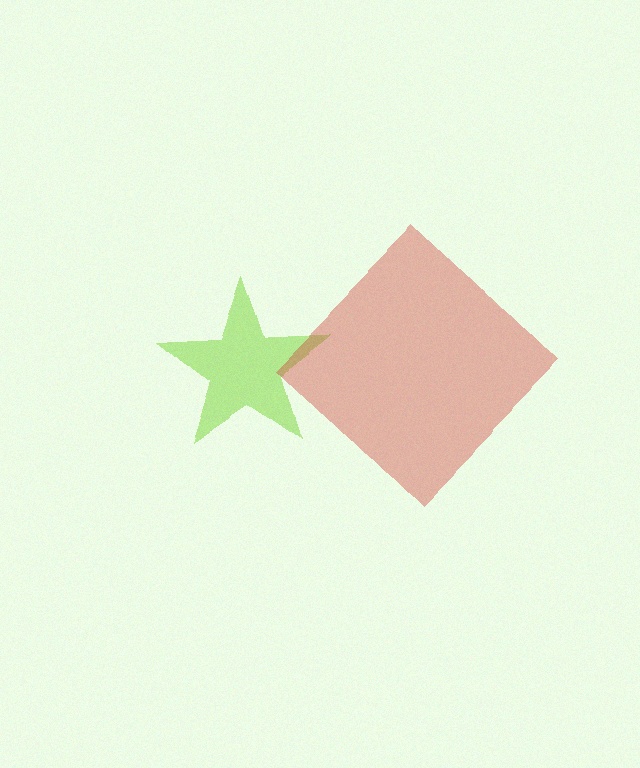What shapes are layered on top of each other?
The layered shapes are: a lime star, a red diamond.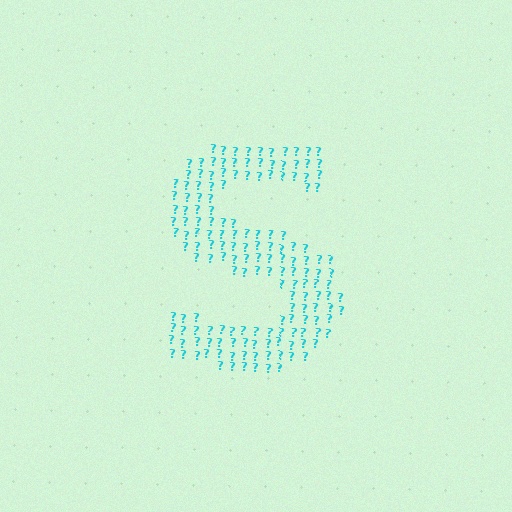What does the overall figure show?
The overall figure shows the letter S.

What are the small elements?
The small elements are question marks.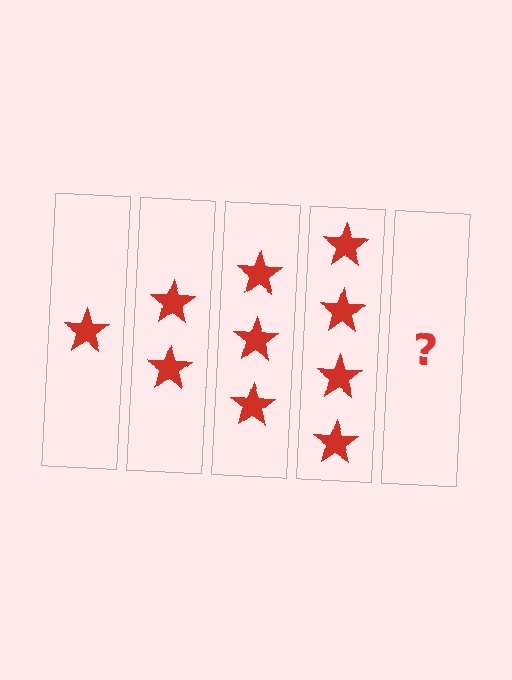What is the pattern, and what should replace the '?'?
The pattern is that each step adds one more star. The '?' should be 5 stars.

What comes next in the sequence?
The next element should be 5 stars.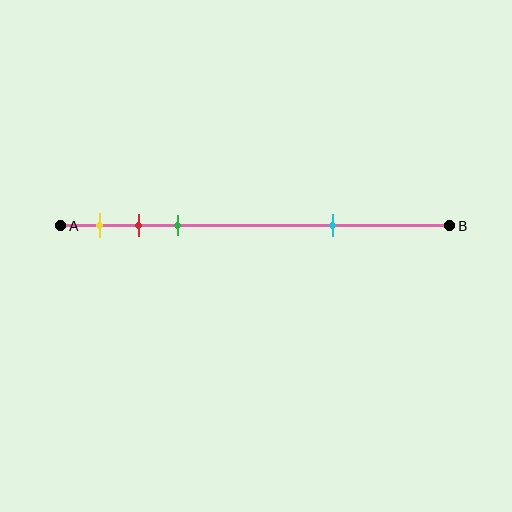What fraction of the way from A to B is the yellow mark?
The yellow mark is approximately 10% (0.1) of the way from A to B.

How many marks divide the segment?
There are 4 marks dividing the segment.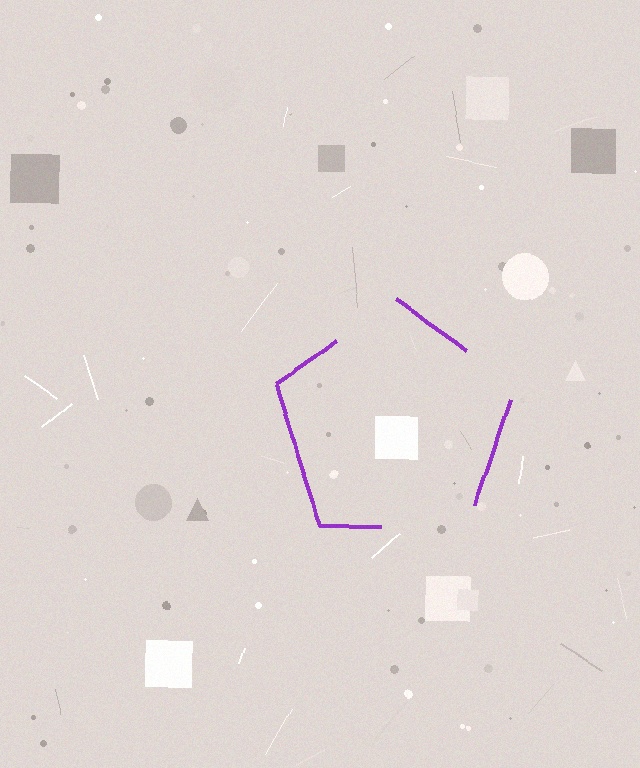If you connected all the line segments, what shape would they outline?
They would outline a pentagon.